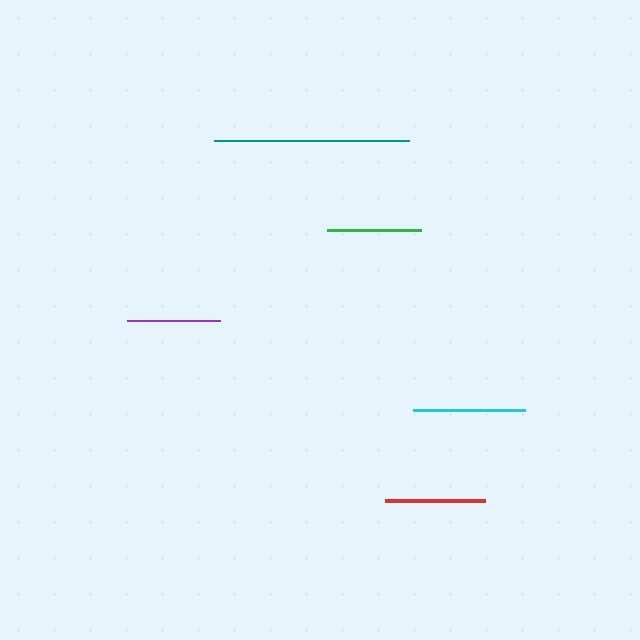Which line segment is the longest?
The teal line is the longest at approximately 195 pixels.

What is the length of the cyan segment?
The cyan segment is approximately 113 pixels long.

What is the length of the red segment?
The red segment is approximately 99 pixels long.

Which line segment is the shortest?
The purple line is the shortest at approximately 94 pixels.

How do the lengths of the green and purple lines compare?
The green and purple lines are approximately the same length.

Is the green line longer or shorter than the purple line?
The green line is longer than the purple line.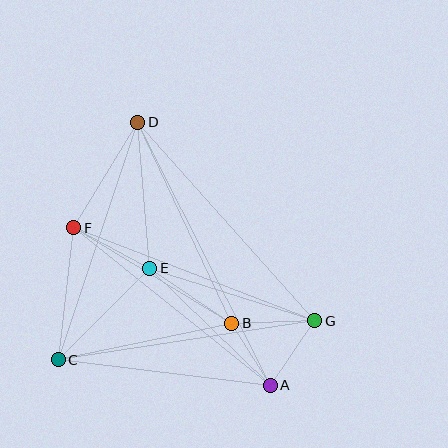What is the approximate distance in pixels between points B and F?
The distance between B and F is approximately 185 pixels.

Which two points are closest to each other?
Points A and B are closest to each other.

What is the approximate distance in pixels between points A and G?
The distance between A and G is approximately 78 pixels.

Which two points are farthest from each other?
Points A and D are farthest from each other.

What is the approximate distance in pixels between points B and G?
The distance between B and G is approximately 83 pixels.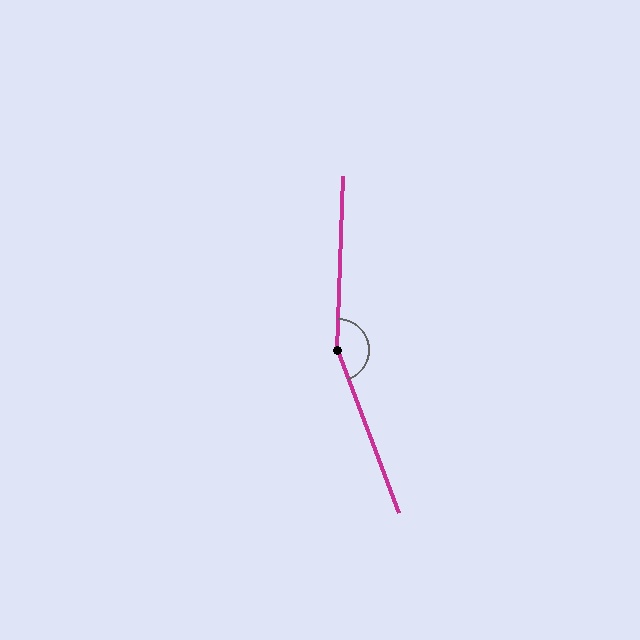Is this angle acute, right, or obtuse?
It is obtuse.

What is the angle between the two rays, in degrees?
Approximately 158 degrees.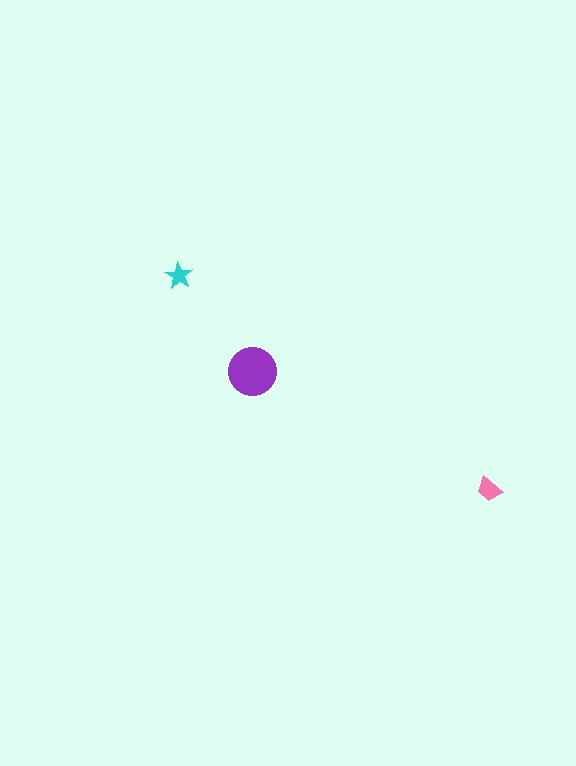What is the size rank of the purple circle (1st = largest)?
1st.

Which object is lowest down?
The pink trapezoid is bottommost.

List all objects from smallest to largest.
The cyan star, the pink trapezoid, the purple circle.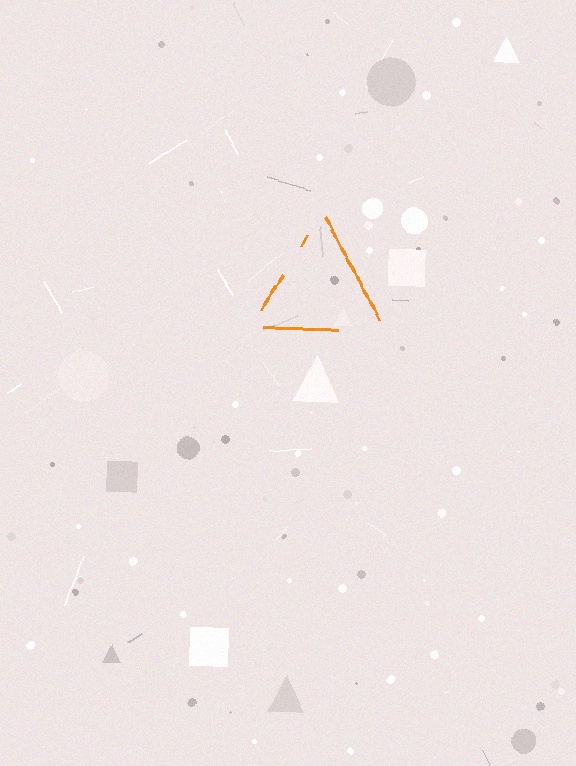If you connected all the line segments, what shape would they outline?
They would outline a triangle.